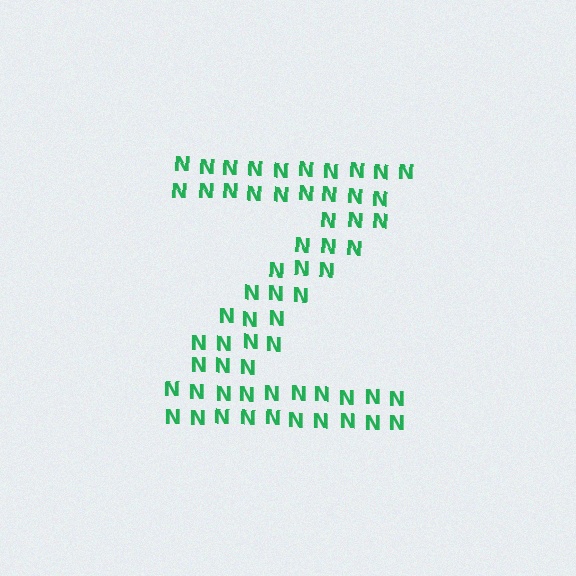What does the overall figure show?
The overall figure shows the letter Z.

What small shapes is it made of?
It is made of small letter N's.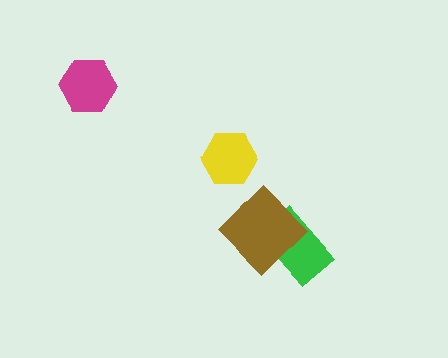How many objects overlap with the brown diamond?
1 object overlaps with the brown diamond.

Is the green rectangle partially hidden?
Yes, it is partially covered by another shape.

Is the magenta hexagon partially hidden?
No, no other shape covers it.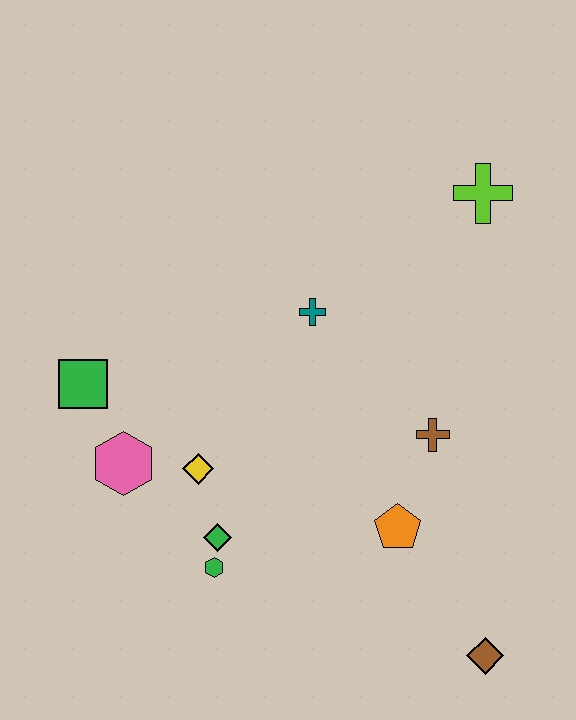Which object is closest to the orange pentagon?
The brown cross is closest to the orange pentagon.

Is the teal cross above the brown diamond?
Yes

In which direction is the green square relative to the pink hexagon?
The green square is above the pink hexagon.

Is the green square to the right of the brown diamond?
No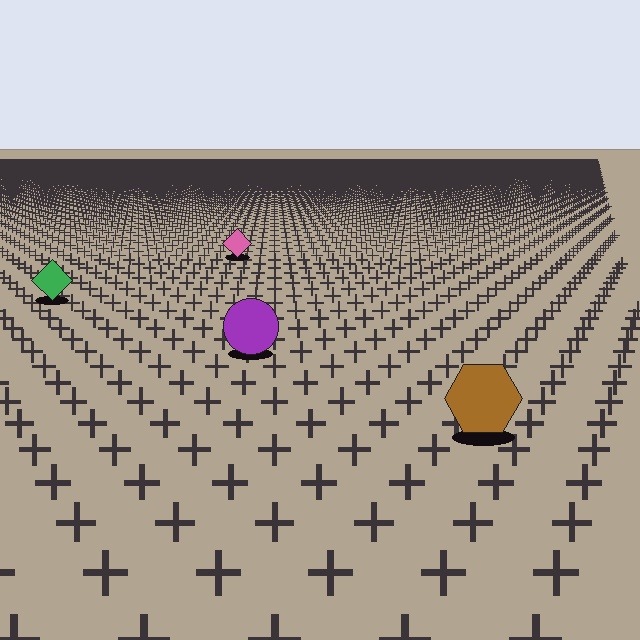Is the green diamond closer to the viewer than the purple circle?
No. The purple circle is closer — you can tell from the texture gradient: the ground texture is coarser near it.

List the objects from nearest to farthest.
From nearest to farthest: the brown hexagon, the purple circle, the green diamond, the pink diamond.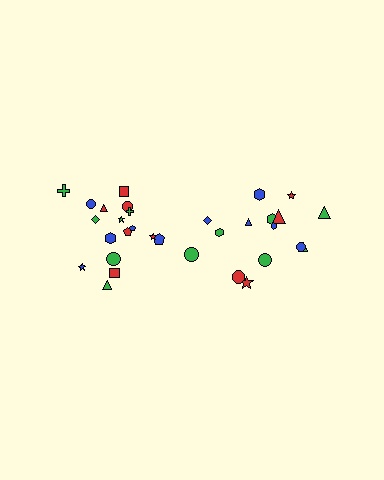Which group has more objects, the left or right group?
The left group.